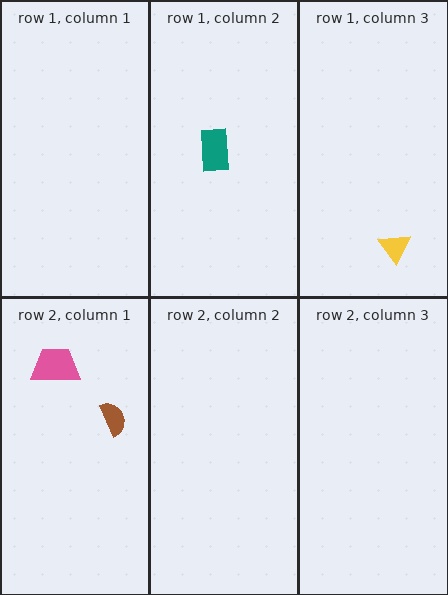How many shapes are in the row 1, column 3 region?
1.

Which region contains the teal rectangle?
The row 1, column 2 region.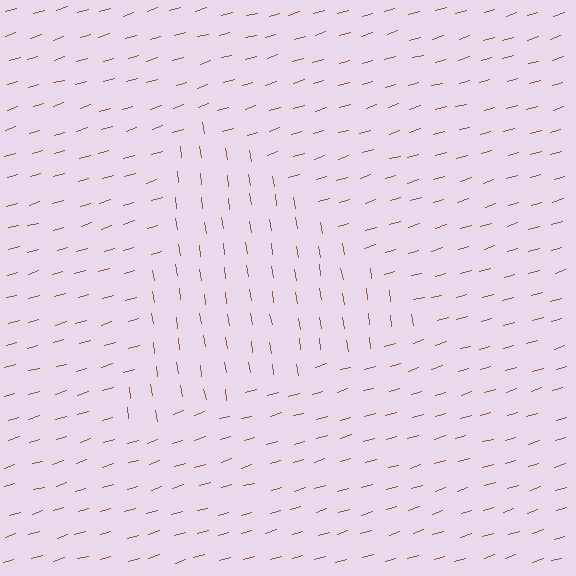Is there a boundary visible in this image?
Yes, there is a texture boundary formed by a change in line orientation.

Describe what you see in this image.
The image is filled with small brown line segments. A triangle region in the image has lines oriented differently from the surrounding lines, creating a visible texture boundary.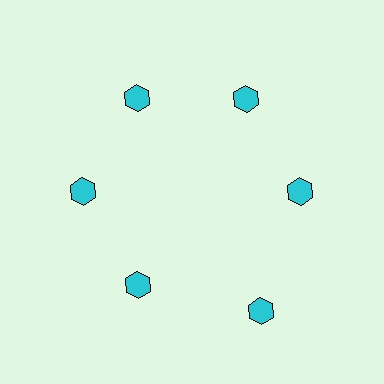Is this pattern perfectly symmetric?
No. The 6 cyan hexagons are arranged in a ring, but one element near the 5 o'clock position is pushed outward from the center, breaking the 6-fold rotational symmetry.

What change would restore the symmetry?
The symmetry would be restored by moving it inward, back onto the ring so that all 6 hexagons sit at equal angles and equal distance from the center.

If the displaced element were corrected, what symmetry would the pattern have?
It would have 6-fold rotational symmetry — the pattern would map onto itself every 60 degrees.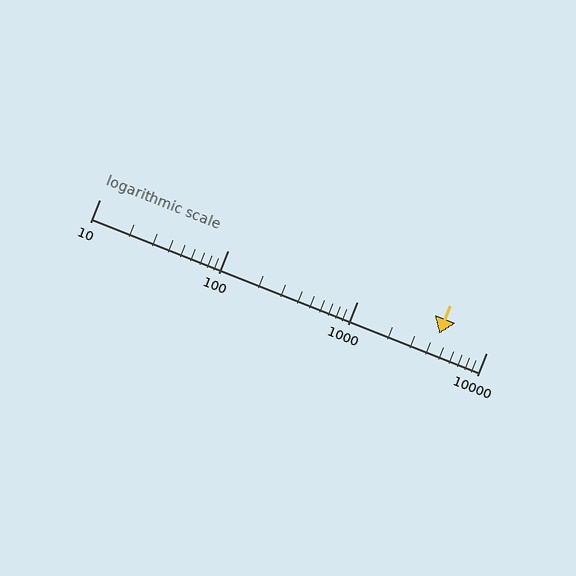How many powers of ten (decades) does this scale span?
The scale spans 3 decades, from 10 to 10000.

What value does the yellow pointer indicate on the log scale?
The pointer indicates approximately 4300.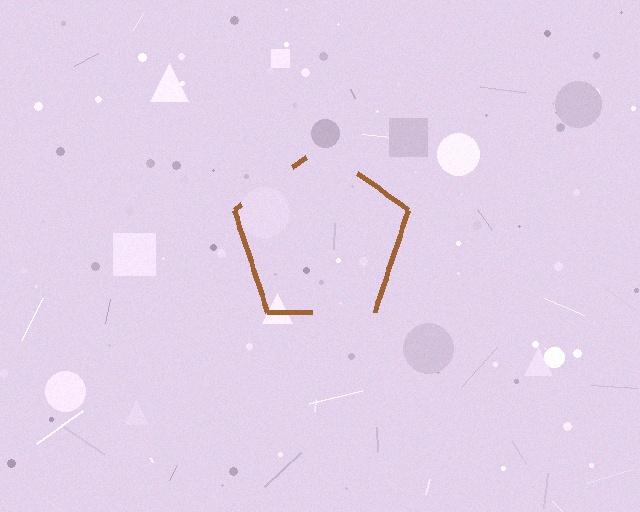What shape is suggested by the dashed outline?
The dashed outline suggests a pentagon.